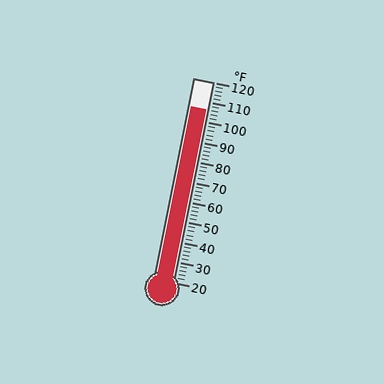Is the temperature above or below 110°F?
The temperature is below 110°F.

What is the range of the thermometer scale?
The thermometer scale ranges from 20°F to 120°F.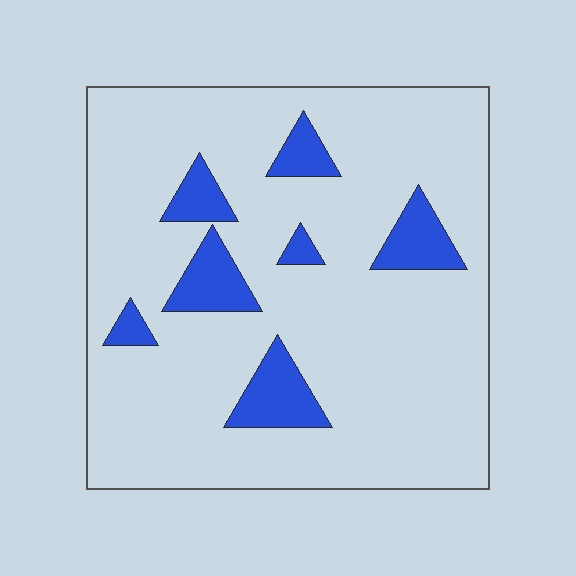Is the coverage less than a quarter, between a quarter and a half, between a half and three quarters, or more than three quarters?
Less than a quarter.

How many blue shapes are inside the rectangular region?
7.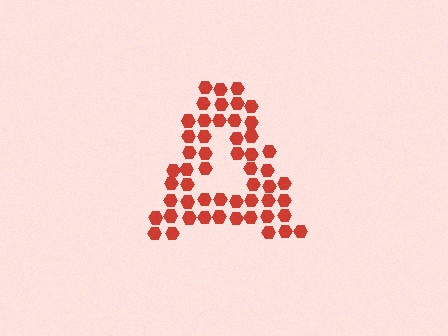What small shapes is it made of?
It is made of small hexagons.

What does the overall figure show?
The overall figure shows the letter A.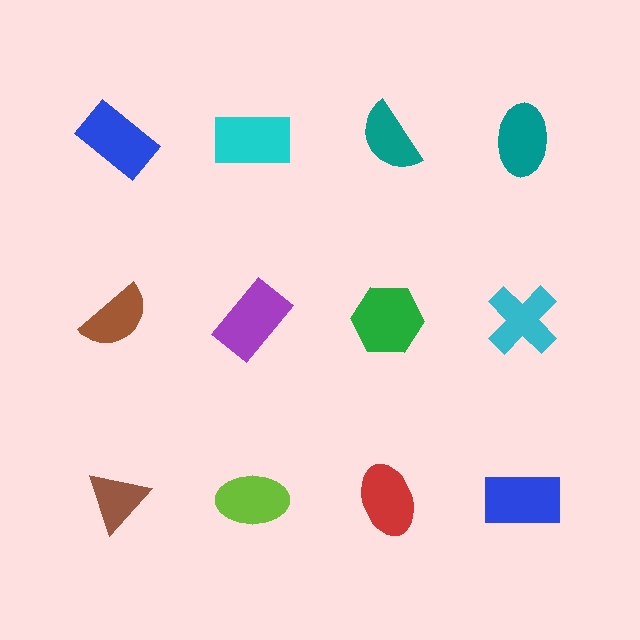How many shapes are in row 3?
4 shapes.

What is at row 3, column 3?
A red ellipse.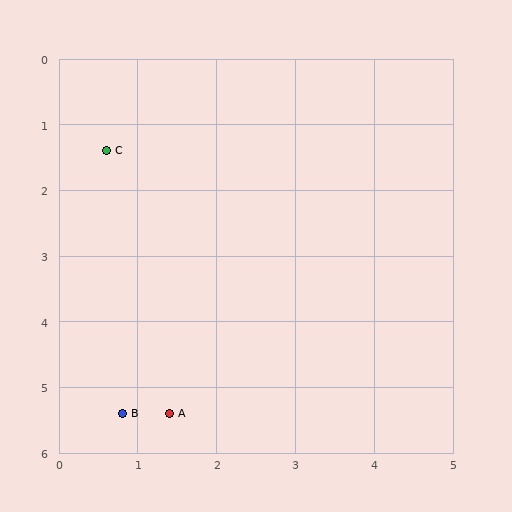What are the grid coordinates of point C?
Point C is at approximately (0.6, 1.4).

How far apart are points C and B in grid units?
Points C and B are about 4.0 grid units apart.